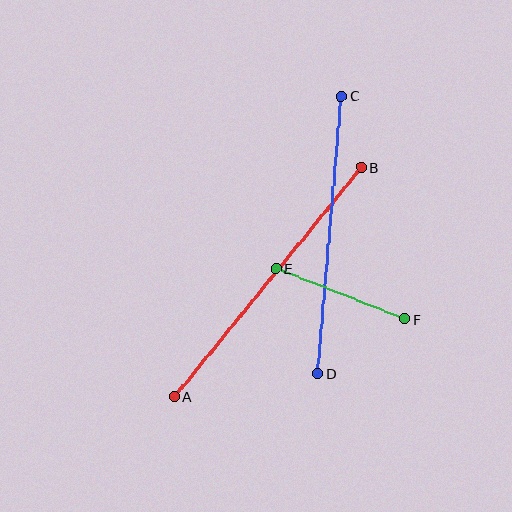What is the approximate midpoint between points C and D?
The midpoint is at approximately (330, 235) pixels.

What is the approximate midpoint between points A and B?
The midpoint is at approximately (268, 282) pixels.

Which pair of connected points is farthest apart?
Points A and B are farthest apart.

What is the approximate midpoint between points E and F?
The midpoint is at approximately (340, 294) pixels.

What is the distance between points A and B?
The distance is approximately 296 pixels.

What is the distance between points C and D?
The distance is approximately 278 pixels.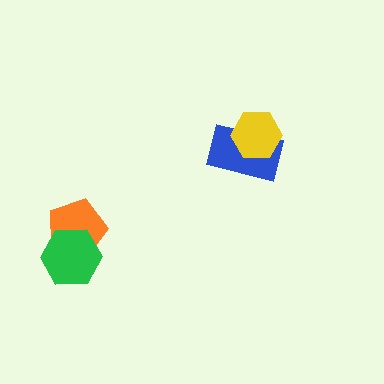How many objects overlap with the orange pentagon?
1 object overlaps with the orange pentagon.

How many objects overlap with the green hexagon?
1 object overlaps with the green hexagon.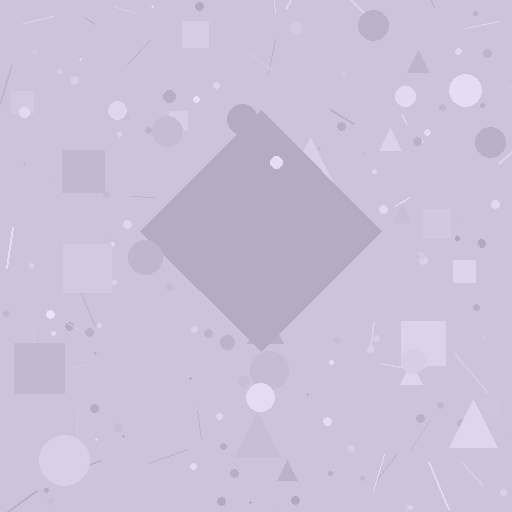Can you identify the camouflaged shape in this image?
The camouflaged shape is a diamond.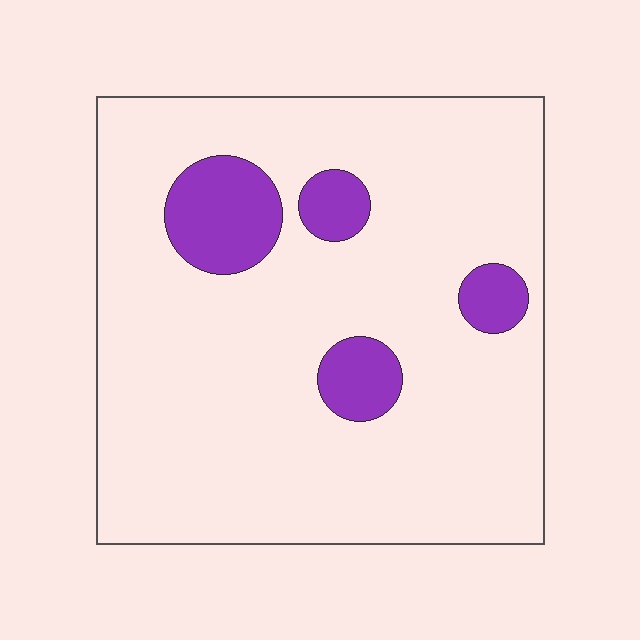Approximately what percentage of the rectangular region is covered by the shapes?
Approximately 10%.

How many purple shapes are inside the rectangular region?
4.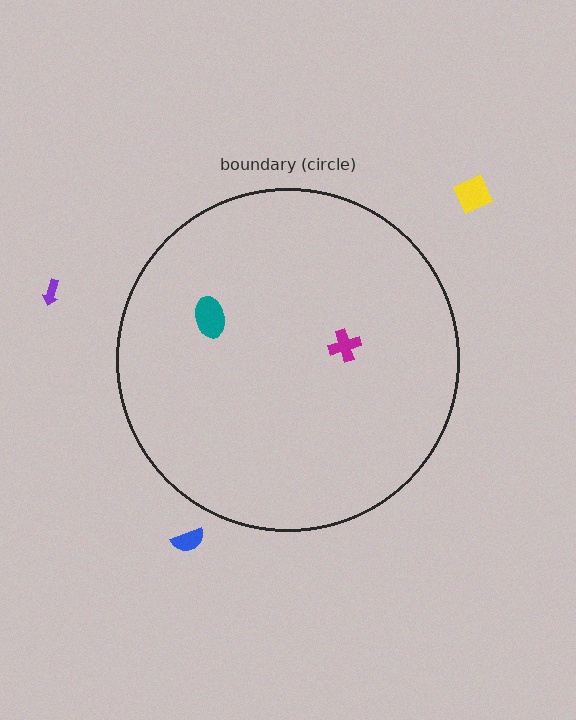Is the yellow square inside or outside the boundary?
Outside.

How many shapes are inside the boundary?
2 inside, 3 outside.